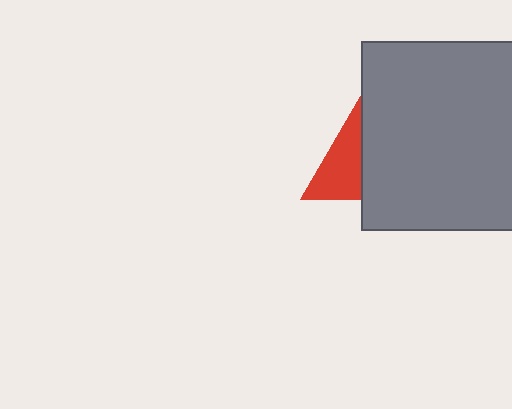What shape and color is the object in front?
The object in front is a gray square.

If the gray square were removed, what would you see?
You would see the complete red triangle.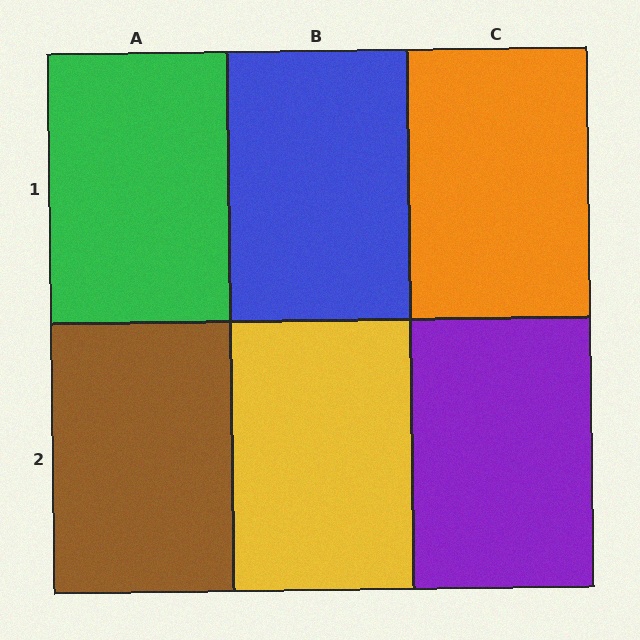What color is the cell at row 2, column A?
Brown.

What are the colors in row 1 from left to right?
Green, blue, orange.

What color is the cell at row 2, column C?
Purple.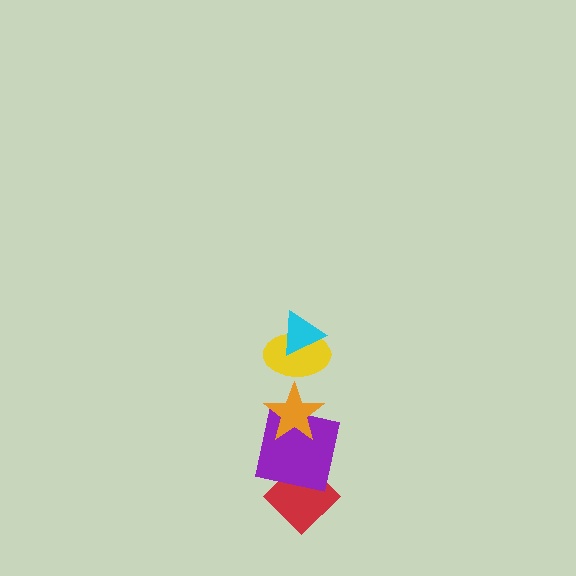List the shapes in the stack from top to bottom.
From top to bottom: the cyan triangle, the yellow ellipse, the orange star, the purple square, the red diamond.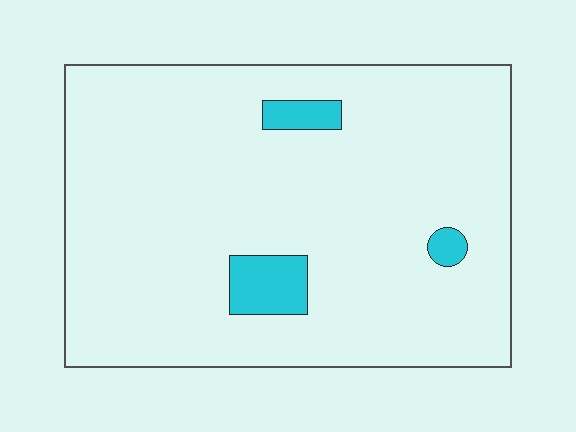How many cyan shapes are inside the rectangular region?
3.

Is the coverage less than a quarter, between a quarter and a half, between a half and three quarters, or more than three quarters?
Less than a quarter.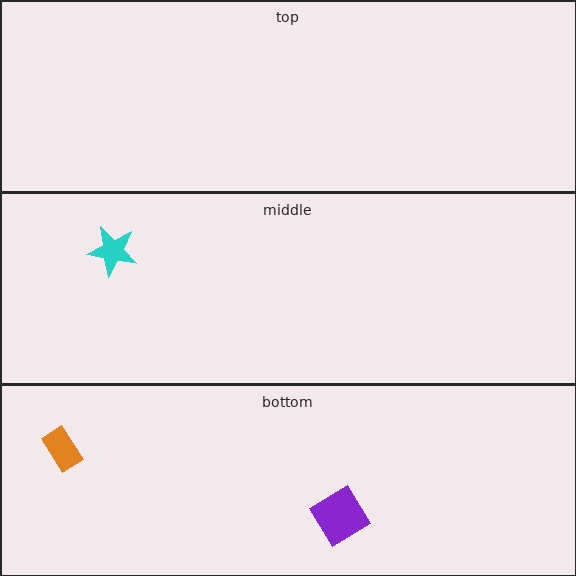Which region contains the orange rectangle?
The bottom region.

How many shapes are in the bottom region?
2.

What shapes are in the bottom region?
The orange rectangle, the purple diamond.